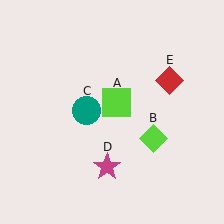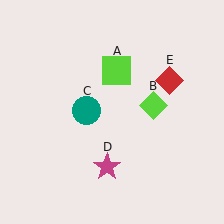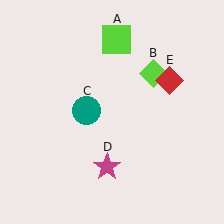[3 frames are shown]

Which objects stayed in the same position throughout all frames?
Teal circle (object C) and magenta star (object D) and red diamond (object E) remained stationary.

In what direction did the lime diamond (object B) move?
The lime diamond (object B) moved up.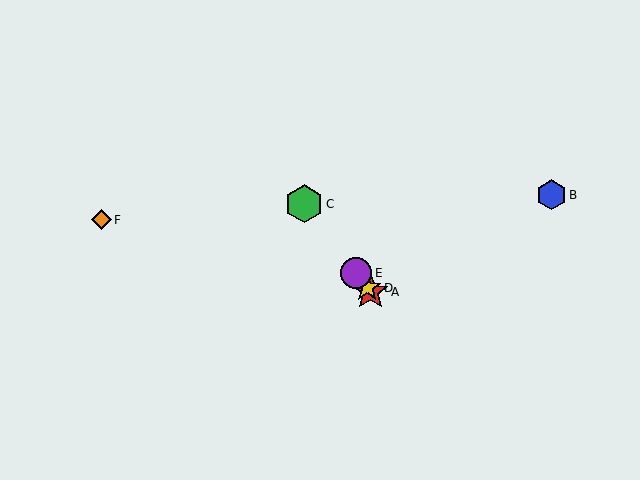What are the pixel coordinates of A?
Object A is at (370, 292).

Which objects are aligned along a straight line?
Objects A, C, D, E are aligned along a straight line.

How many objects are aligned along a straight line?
4 objects (A, C, D, E) are aligned along a straight line.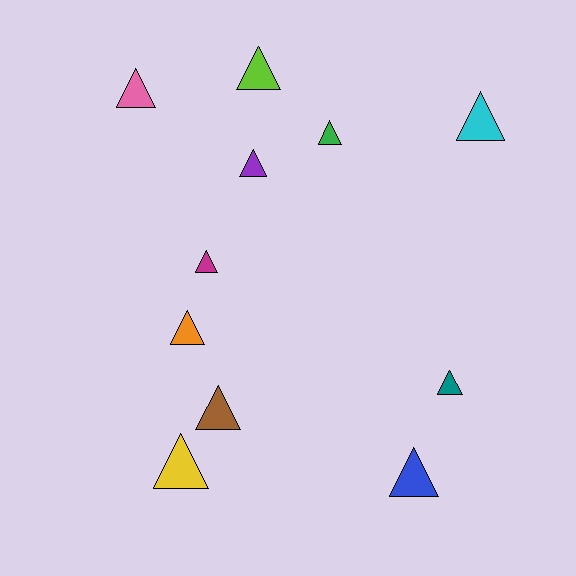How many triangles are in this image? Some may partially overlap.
There are 11 triangles.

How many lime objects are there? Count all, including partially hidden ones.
There is 1 lime object.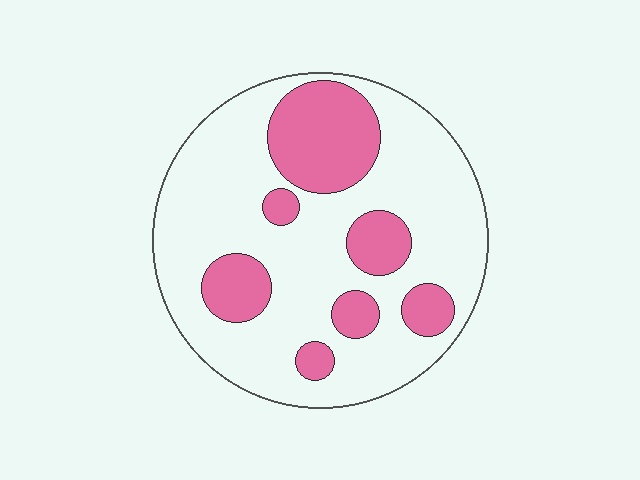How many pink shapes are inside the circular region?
7.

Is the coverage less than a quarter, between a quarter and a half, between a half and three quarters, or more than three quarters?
Between a quarter and a half.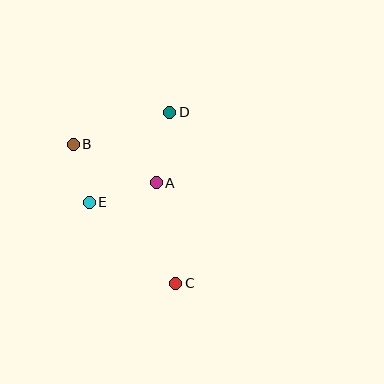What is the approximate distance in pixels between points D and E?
The distance between D and E is approximately 121 pixels.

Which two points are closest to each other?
Points B and E are closest to each other.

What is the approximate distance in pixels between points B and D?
The distance between B and D is approximately 101 pixels.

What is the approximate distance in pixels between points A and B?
The distance between A and B is approximately 91 pixels.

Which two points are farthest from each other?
Points B and C are farthest from each other.